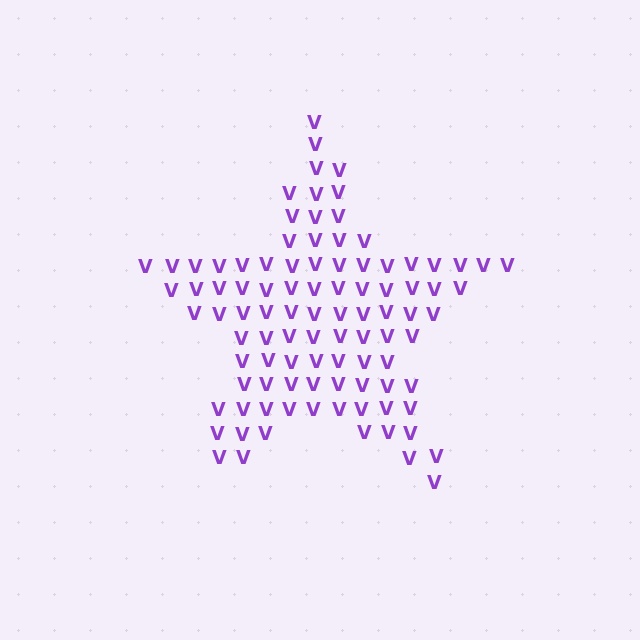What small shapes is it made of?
It is made of small letter V's.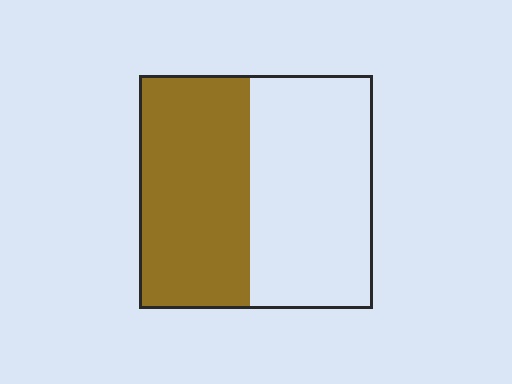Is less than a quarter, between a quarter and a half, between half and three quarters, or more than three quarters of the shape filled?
Between a quarter and a half.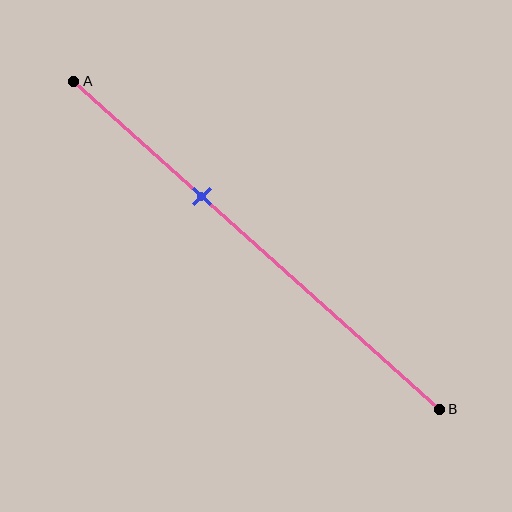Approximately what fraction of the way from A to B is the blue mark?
The blue mark is approximately 35% of the way from A to B.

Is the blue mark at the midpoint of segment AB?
No, the mark is at about 35% from A, not at the 50% midpoint.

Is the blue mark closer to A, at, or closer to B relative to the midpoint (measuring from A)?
The blue mark is closer to point A than the midpoint of segment AB.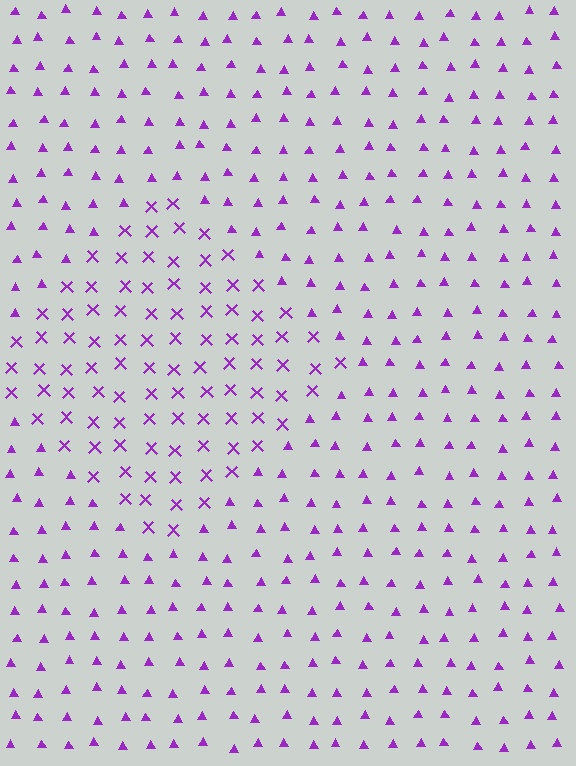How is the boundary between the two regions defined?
The boundary is defined by a change in element shape: X marks inside vs. triangles outside. All elements share the same color and spacing.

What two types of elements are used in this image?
The image uses X marks inside the diamond region and triangles outside it.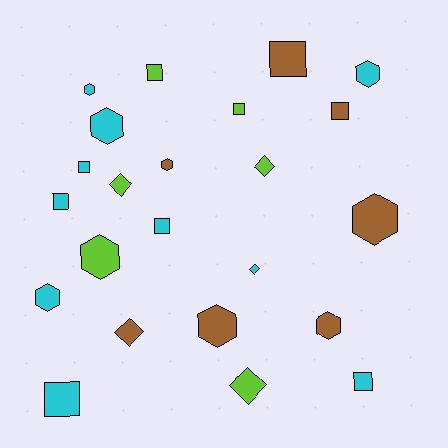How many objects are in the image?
There are 23 objects.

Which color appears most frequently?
Cyan, with 10 objects.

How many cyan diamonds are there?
There is 1 cyan diamond.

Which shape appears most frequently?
Hexagon, with 9 objects.